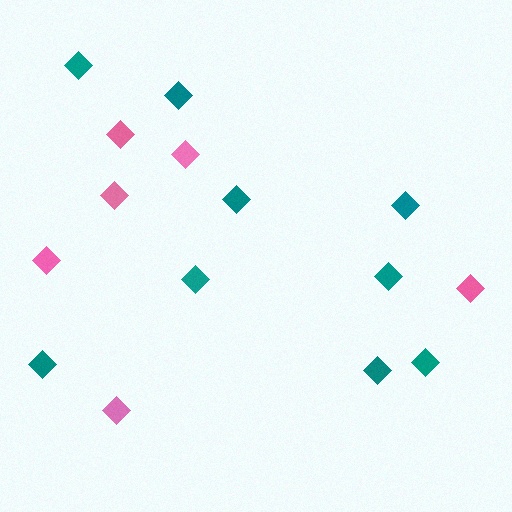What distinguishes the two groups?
There are 2 groups: one group of teal diamonds (9) and one group of pink diamonds (6).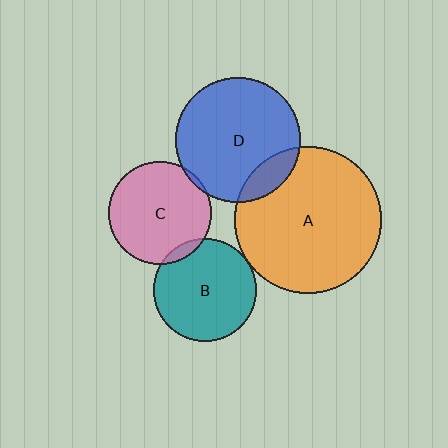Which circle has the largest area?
Circle A (orange).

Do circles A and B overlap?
Yes.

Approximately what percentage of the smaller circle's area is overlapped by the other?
Approximately 5%.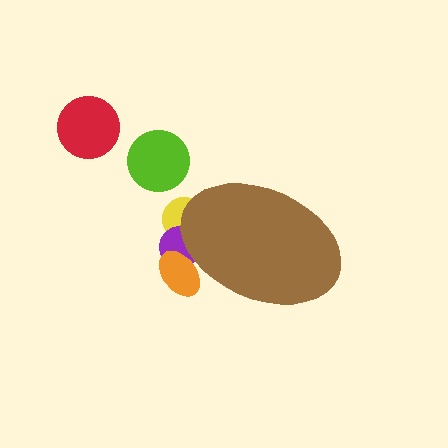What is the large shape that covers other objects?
A brown ellipse.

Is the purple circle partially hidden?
Yes, the purple circle is partially hidden behind the brown ellipse.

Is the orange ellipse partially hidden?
Yes, the orange ellipse is partially hidden behind the brown ellipse.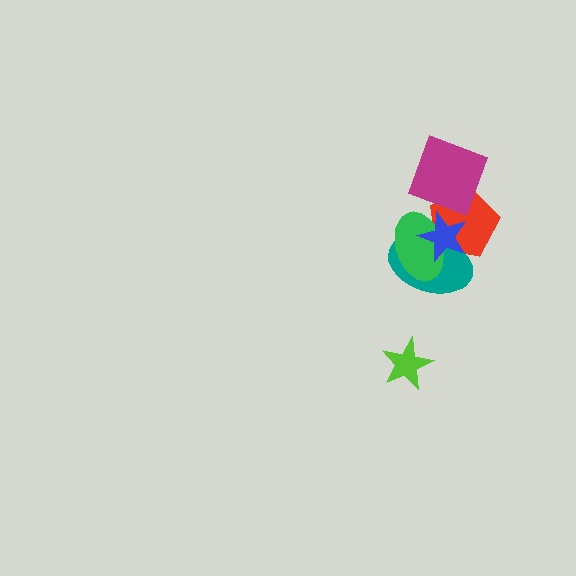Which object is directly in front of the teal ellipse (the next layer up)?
The green ellipse is directly in front of the teal ellipse.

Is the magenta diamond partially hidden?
Yes, it is partially covered by another shape.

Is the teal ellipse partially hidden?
Yes, it is partially covered by another shape.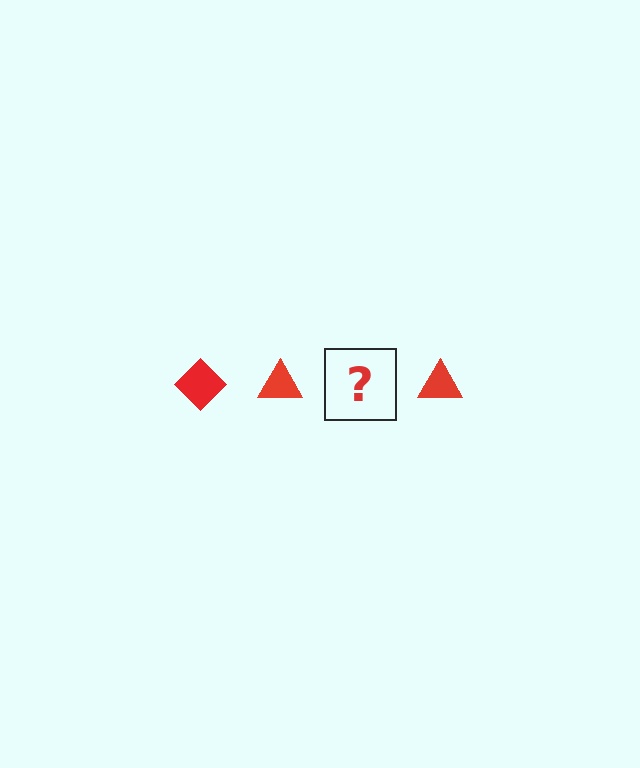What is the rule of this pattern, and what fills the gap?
The rule is that the pattern cycles through diamond, triangle shapes in red. The gap should be filled with a red diamond.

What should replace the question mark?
The question mark should be replaced with a red diamond.